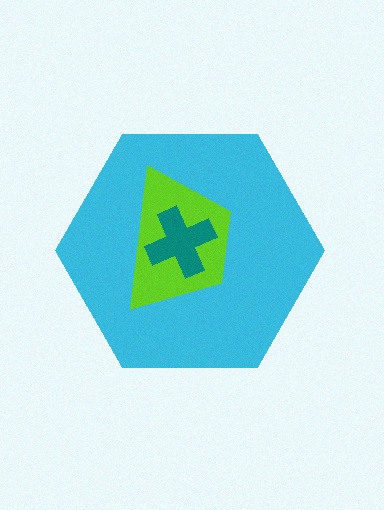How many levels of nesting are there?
3.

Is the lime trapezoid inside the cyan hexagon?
Yes.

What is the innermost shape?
The teal cross.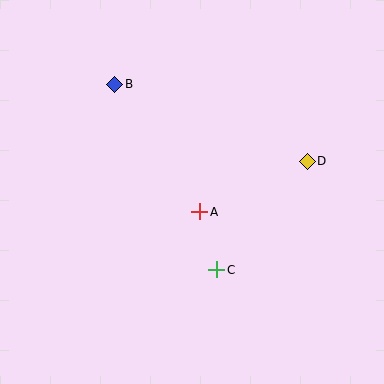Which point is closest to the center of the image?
Point A at (200, 212) is closest to the center.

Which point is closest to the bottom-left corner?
Point C is closest to the bottom-left corner.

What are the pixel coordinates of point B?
Point B is at (115, 84).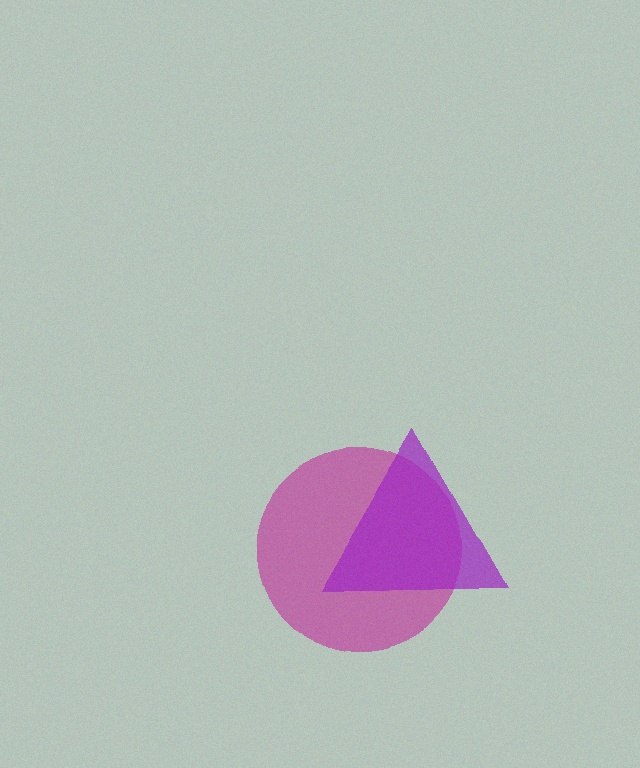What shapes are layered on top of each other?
The layered shapes are: a magenta circle, a purple triangle.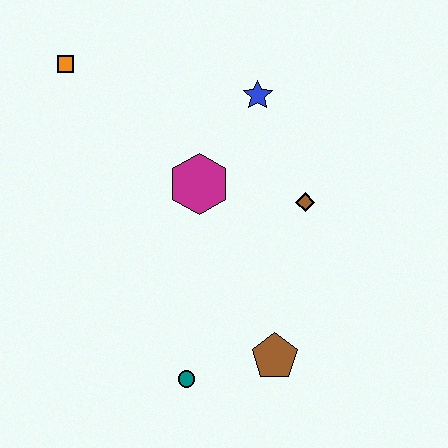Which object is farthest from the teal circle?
The orange square is farthest from the teal circle.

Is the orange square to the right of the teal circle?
No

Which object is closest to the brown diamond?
The magenta hexagon is closest to the brown diamond.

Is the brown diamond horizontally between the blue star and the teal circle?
No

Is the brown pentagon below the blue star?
Yes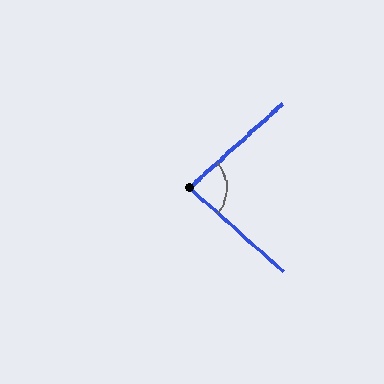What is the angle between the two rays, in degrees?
Approximately 84 degrees.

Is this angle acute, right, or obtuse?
It is acute.